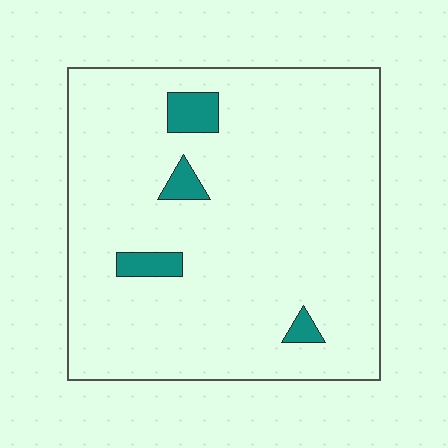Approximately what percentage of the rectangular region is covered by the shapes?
Approximately 5%.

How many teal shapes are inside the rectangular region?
4.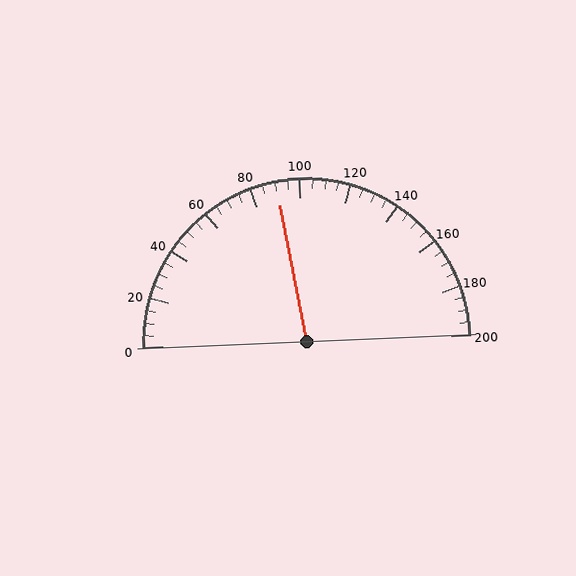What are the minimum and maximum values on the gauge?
The gauge ranges from 0 to 200.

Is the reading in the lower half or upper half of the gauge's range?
The reading is in the lower half of the range (0 to 200).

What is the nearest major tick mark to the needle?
The nearest major tick mark is 80.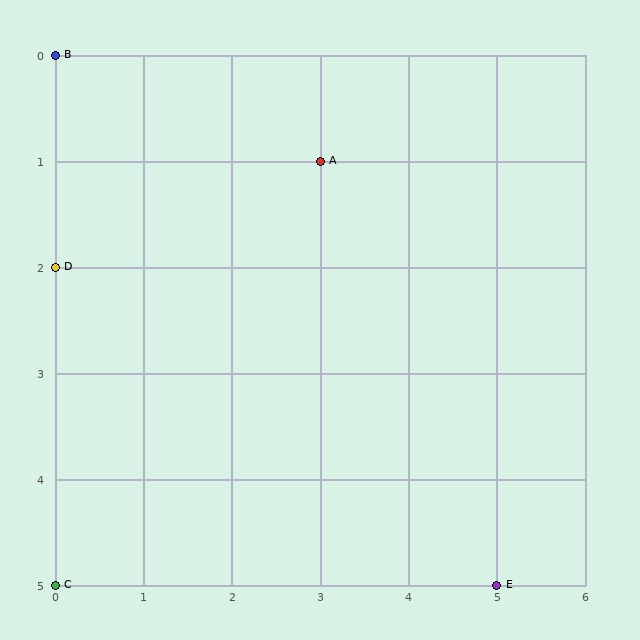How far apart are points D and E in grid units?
Points D and E are 5 columns and 3 rows apart (about 5.8 grid units diagonally).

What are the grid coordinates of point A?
Point A is at grid coordinates (3, 1).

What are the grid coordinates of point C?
Point C is at grid coordinates (0, 5).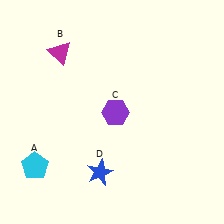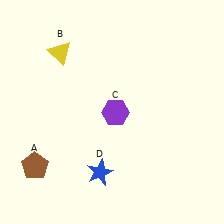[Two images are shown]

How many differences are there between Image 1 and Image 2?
There are 2 differences between the two images.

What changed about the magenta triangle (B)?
In Image 1, B is magenta. In Image 2, it changed to yellow.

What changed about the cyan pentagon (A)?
In Image 1, A is cyan. In Image 2, it changed to brown.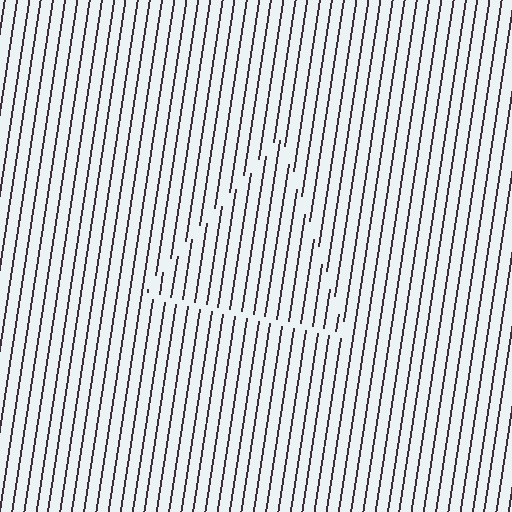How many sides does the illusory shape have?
3 sides — the line-ends trace a triangle.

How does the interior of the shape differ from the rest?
The interior of the shape contains the same grating, shifted by half a period — the contour is defined by the phase discontinuity where line-ends from the inner and outer gratings abut.